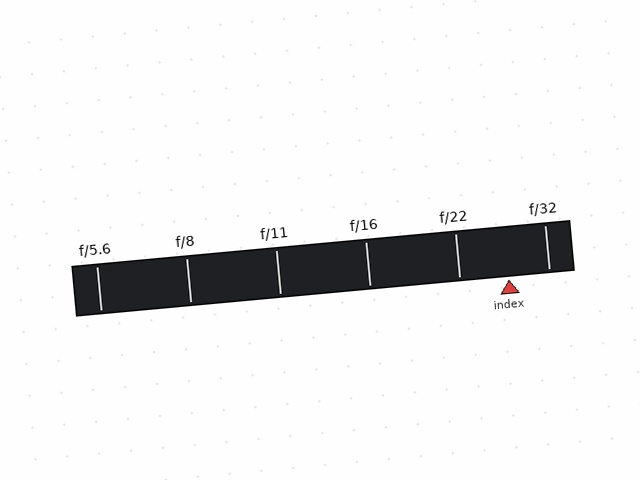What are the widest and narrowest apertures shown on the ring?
The widest aperture shown is f/5.6 and the narrowest is f/32.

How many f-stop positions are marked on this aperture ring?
There are 6 f-stop positions marked.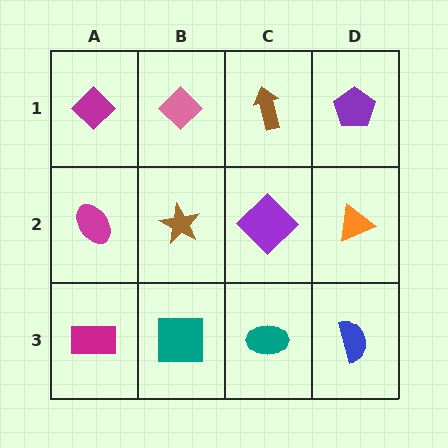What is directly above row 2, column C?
A brown arrow.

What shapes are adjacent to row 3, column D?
An orange triangle (row 2, column D), a teal ellipse (row 3, column C).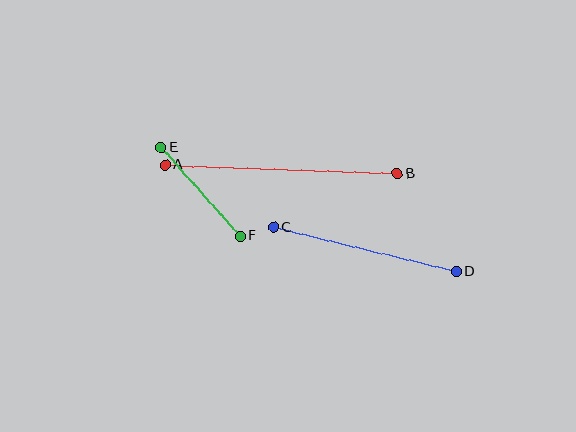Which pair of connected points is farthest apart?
Points A and B are farthest apart.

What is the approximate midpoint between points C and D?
The midpoint is at approximately (365, 249) pixels.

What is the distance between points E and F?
The distance is approximately 119 pixels.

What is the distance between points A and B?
The distance is approximately 232 pixels.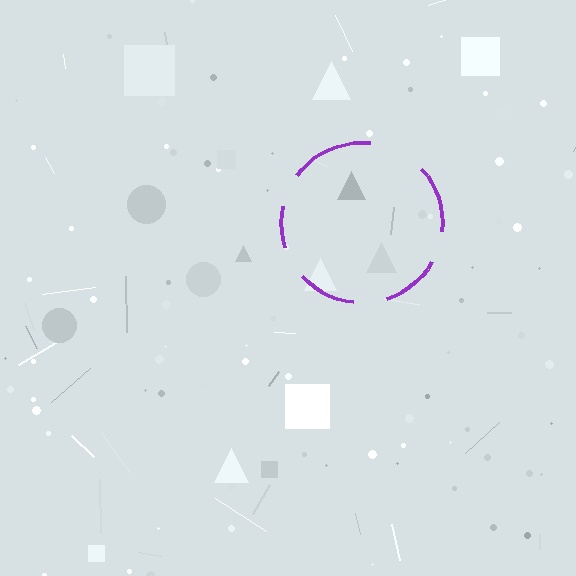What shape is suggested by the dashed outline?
The dashed outline suggests a circle.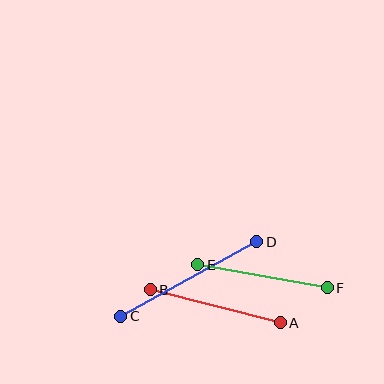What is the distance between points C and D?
The distance is approximately 155 pixels.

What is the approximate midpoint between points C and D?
The midpoint is at approximately (189, 279) pixels.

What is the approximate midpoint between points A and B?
The midpoint is at approximately (215, 306) pixels.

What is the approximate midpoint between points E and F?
The midpoint is at approximately (262, 276) pixels.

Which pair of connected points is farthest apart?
Points C and D are farthest apart.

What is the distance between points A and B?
The distance is approximately 134 pixels.